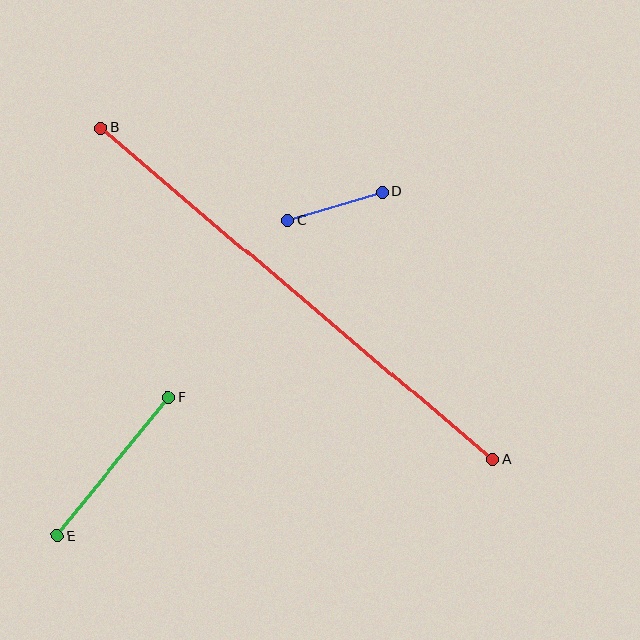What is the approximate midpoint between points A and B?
The midpoint is at approximately (297, 293) pixels.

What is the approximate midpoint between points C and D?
The midpoint is at approximately (335, 206) pixels.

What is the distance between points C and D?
The distance is approximately 99 pixels.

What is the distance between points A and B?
The distance is approximately 513 pixels.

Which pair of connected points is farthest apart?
Points A and B are farthest apart.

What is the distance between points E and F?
The distance is approximately 178 pixels.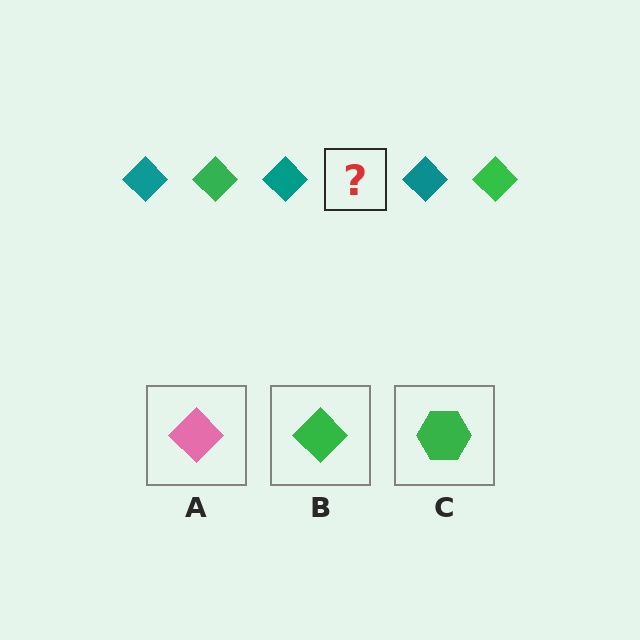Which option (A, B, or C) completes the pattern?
B.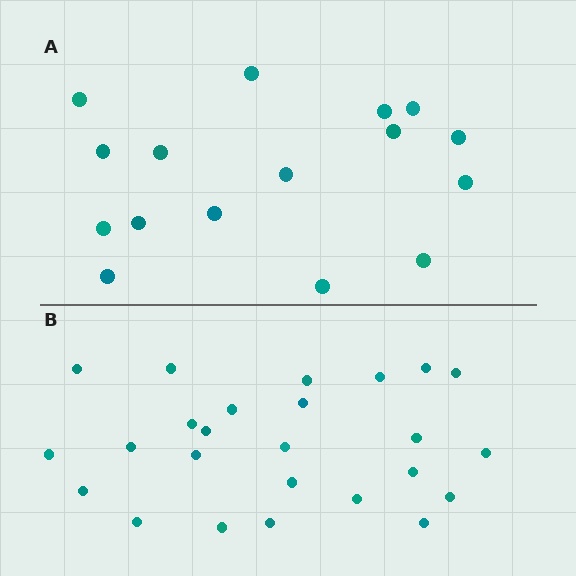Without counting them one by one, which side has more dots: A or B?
Region B (the bottom region) has more dots.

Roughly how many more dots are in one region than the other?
Region B has roughly 8 or so more dots than region A.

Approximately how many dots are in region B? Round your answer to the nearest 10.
About 20 dots. (The exact count is 25, which rounds to 20.)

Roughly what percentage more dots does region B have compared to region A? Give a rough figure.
About 55% more.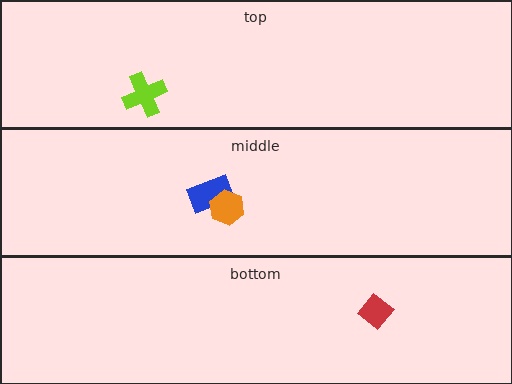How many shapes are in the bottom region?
1.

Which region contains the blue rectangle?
The middle region.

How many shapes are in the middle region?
2.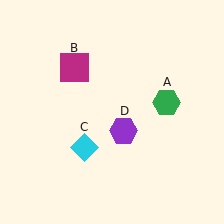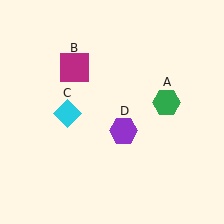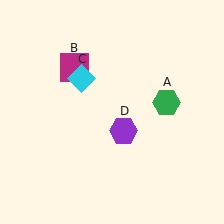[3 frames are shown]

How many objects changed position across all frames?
1 object changed position: cyan diamond (object C).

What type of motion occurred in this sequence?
The cyan diamond (object C) rotated clockwise around the center of the scene.